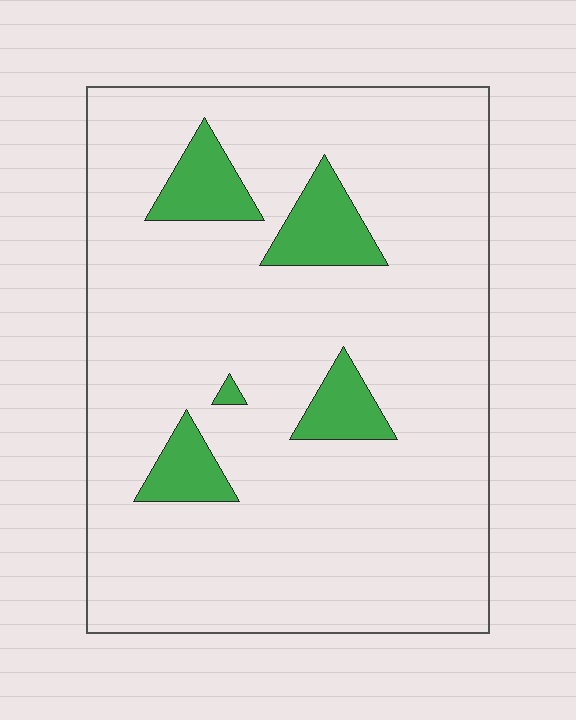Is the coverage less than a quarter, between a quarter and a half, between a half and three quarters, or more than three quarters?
Less than a quarter.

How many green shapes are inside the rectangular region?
5.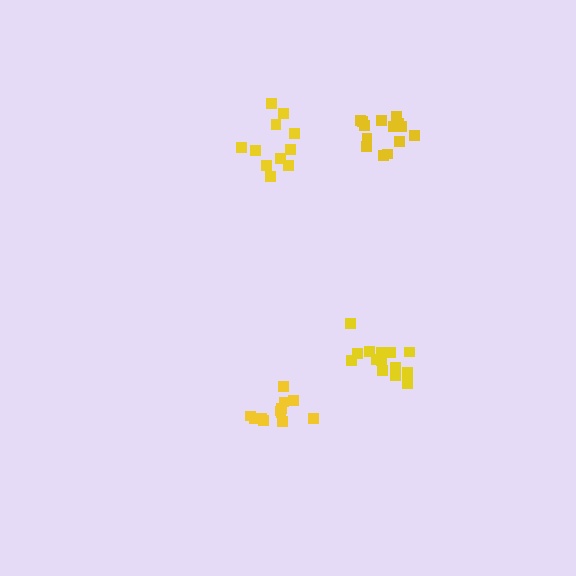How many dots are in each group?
Group 1: 11 dots, Group 2: 14 dots, Group 3: 14 dots, Group 4: 12 dots (51 total).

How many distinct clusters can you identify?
There are 4 distinct clusters.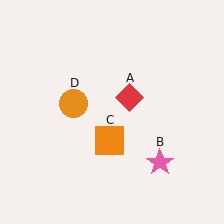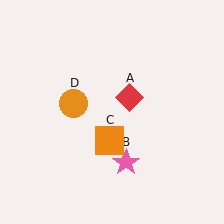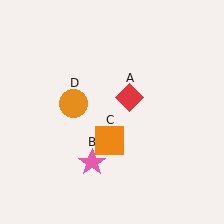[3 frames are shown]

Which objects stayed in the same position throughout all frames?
Red diamond (object A) and orange square (object C) and orange circle (object D) remained stationary.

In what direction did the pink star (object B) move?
The pink star (object B) moved left.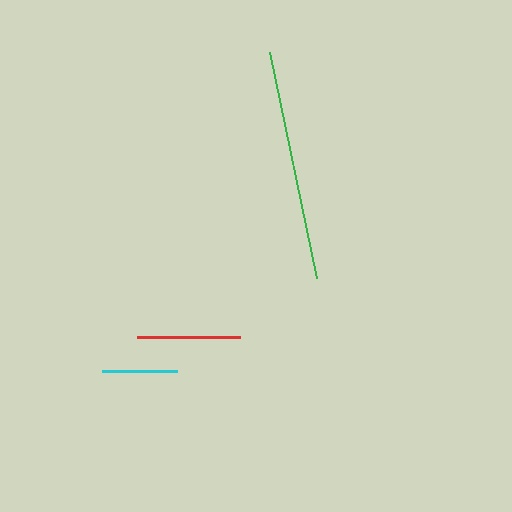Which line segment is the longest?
The green line is the longest at approximately 231 pixels.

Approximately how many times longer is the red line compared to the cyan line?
The red line is approximately 1.4 times the length of the cyan line.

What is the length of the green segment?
The green segment is approximately 231 pixels long.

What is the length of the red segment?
The red segment is approximately 103 pixels long.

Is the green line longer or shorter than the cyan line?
The green line is longer than the cyan line.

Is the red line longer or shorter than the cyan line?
The red line is longer than the cyan line.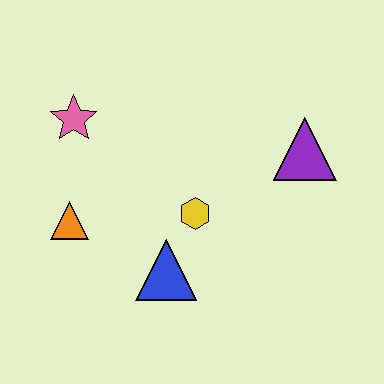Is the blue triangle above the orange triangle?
No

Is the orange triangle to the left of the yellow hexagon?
Yes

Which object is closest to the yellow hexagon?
The blue triangle is closest to the yellow hexagon.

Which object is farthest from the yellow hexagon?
The pink star is farthest from the yellow hexagon.